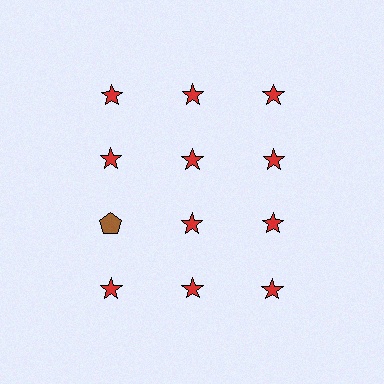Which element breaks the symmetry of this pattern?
The brown pentagon in the third row, leftmost column breaks the symmetry. All other shapes are red stars.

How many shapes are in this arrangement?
There are 12 shapes arranged in a grid pattern.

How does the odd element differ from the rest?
It differs in both color (brown instead of red) and shape (pentagon instead of star).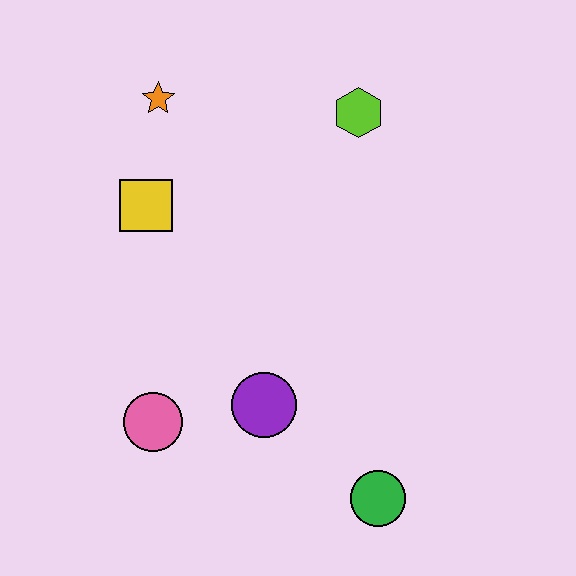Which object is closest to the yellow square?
The orange star is closest to the yellow square.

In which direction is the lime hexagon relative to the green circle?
The lime hexagon is above the green circle.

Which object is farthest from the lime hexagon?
The green circle is farthest from the lime hexagon.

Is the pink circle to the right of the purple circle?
No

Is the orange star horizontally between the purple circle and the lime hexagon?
No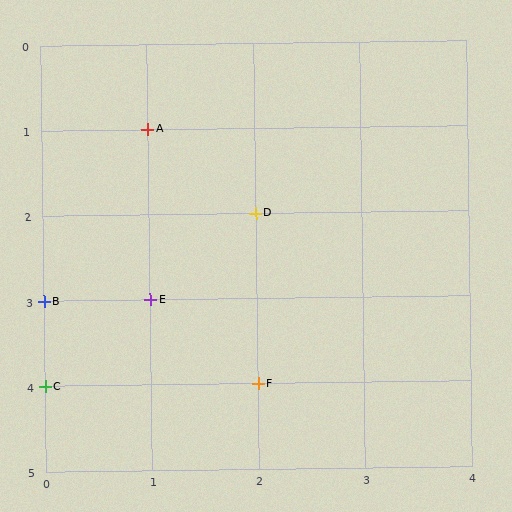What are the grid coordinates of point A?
Point A is at grid coordinates (1, 1).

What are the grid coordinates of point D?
Point D is at grid coordinates (2, 2).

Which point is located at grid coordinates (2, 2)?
Point D is at (2, 2).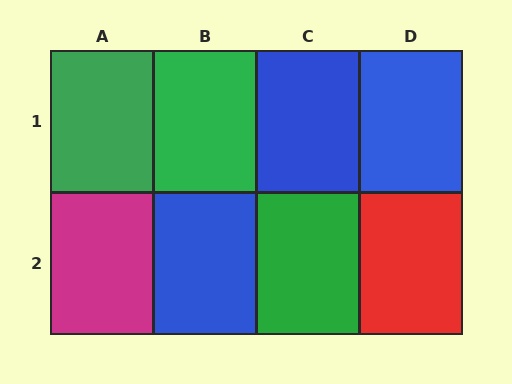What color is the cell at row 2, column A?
Magenta.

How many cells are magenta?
1 cell is magenta.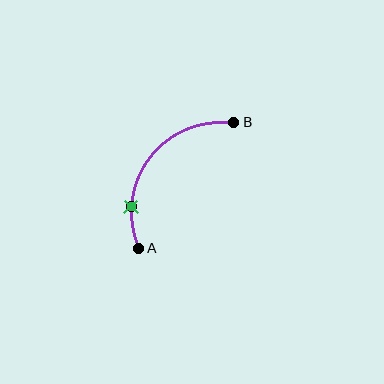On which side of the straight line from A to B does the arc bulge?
The arc bulges above and to the left of the straight line connecting A and B.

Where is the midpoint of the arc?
The arc midpoint is the point on the curve farthest from the straight line joining A and B. It sits above and to the left of that line.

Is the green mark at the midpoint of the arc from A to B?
No. The green mark lies on the arc but is closer to endpoint A. The arc midpoint would be at the point on the curve equidistant along the arc from both A and B.